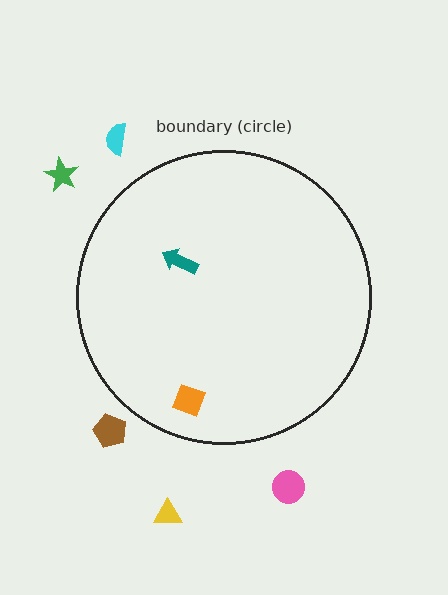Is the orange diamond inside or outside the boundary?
Inside.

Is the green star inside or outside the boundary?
Outside.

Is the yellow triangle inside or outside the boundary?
Outside.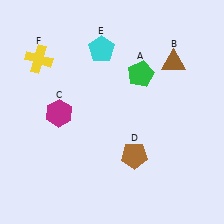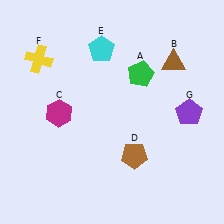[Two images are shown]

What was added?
A purple pentagon (G) was added in Image 2.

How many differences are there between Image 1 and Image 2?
There is 1 difference between the two images.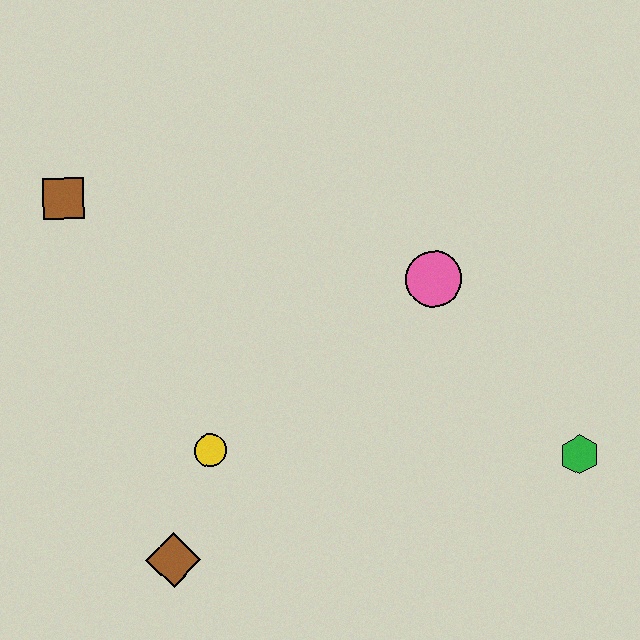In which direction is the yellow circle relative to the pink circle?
The yellow circle is to the left of the pink circle.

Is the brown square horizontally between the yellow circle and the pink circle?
No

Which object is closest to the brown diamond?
The yellow circle is closest to the brown diamond.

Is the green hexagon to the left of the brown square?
No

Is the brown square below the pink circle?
No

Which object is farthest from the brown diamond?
The green hexagon is farthest from the brown diamond.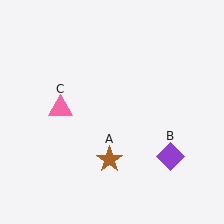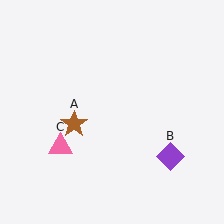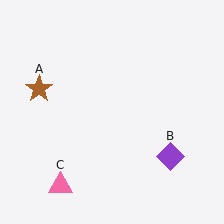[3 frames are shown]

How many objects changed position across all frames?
2 objects changed position: brown star (object A), pink triangle (object C).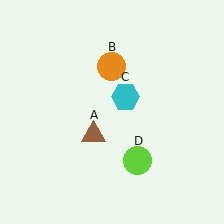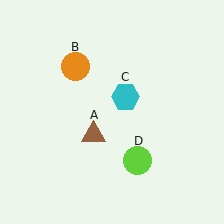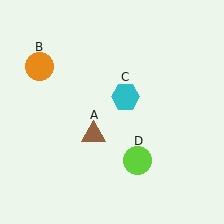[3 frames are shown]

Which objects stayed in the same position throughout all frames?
Brown triangle (object A) and cyan hexagon (object C) and lime circle (object D) remained stationary.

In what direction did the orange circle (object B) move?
The orange circle (object B) moved left.